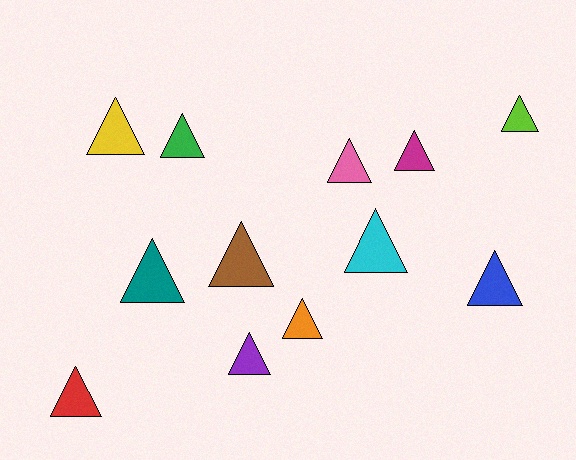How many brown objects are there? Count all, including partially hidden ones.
There is 1 brown object.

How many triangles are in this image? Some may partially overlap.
There are 12 triangles.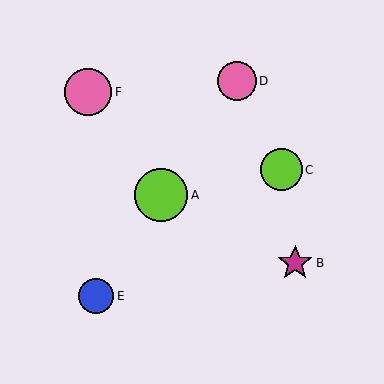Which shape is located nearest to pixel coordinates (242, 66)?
The pink circle (labeled D) at (237, 81) is nearest to that location.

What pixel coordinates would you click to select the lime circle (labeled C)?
Click at (281, 170) to select the lime circle C.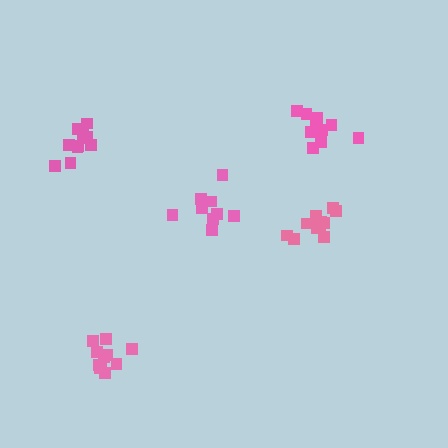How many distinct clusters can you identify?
There are 5 distinct clusters.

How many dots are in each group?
Group 1: 10 dots, Group 2: 11 dots, Group 3: 12 dots, Group 4: 9 dots, Group 5: 11 dots (53 total).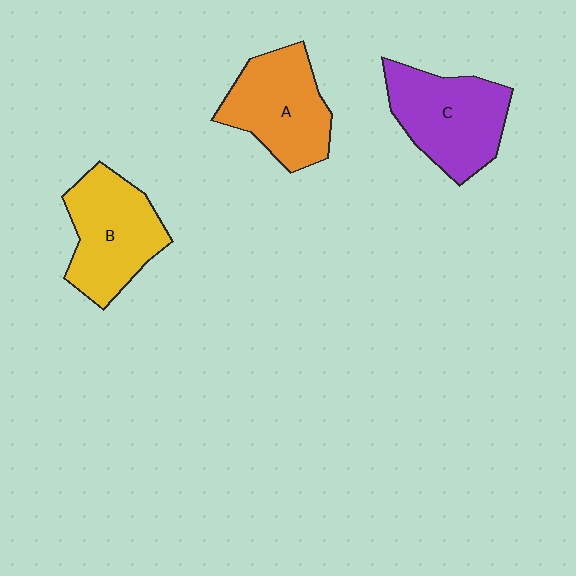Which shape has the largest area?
Shape C (purple).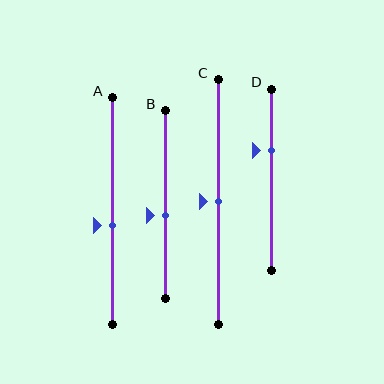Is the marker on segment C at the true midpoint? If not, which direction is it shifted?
Yes, the marker on segment C is at the true midpoint.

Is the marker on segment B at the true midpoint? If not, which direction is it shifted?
No, the marker on segment B is shifted downward by about 6% of the segment length.